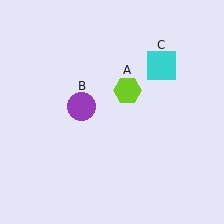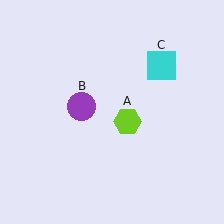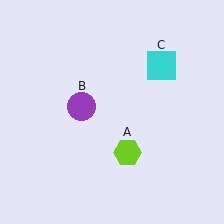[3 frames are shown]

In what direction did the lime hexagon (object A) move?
The lime hexagon (object A) moved down.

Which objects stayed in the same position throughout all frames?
Purple circle (object B) and cyan square (object C) remained stationary.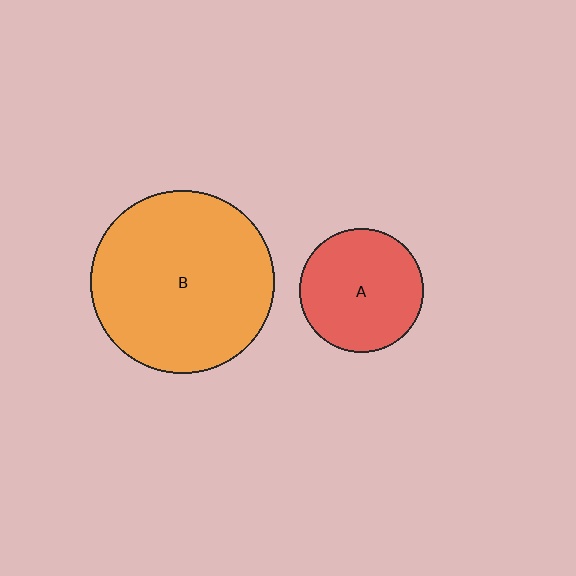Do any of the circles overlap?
No, none of the circles overlap.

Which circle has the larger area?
Circle B (orange).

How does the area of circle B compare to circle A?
Approximately 2.2 times.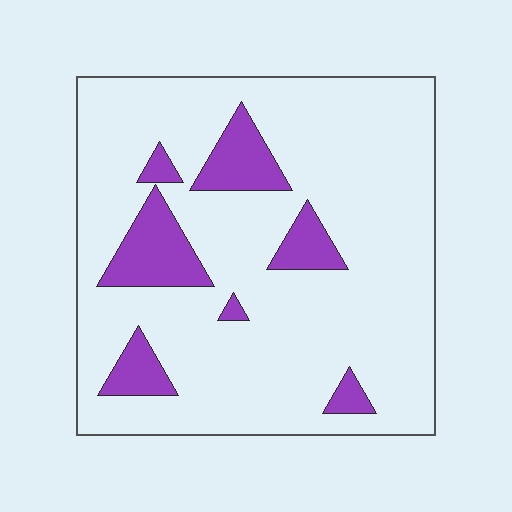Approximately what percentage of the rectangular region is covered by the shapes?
Approximately 15%.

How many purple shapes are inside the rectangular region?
7.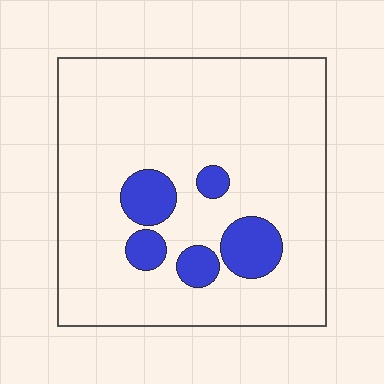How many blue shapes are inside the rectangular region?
5.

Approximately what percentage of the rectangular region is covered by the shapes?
Approximately 15%.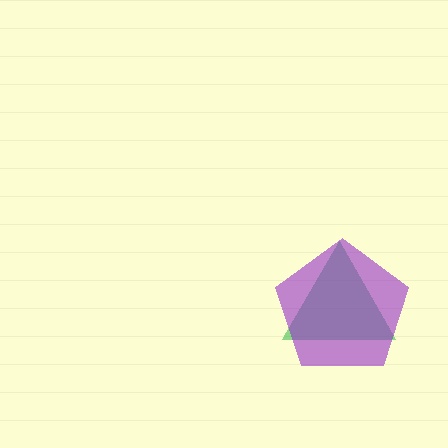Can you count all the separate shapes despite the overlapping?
Yes, there are 2 separate shapes.